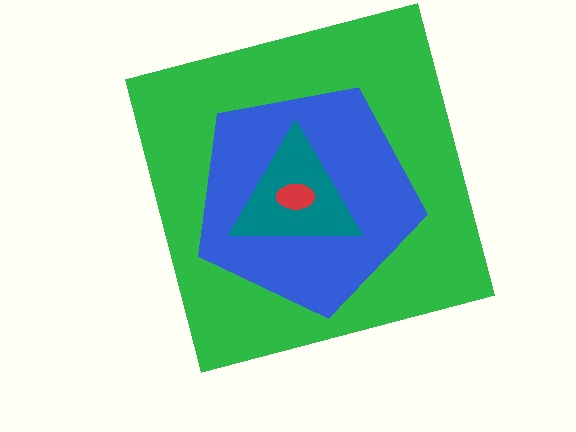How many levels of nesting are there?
4.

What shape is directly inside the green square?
The blue pentagon.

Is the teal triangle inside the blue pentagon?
Yes.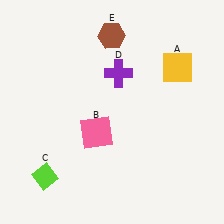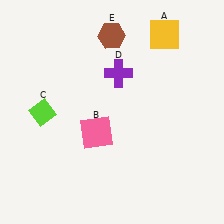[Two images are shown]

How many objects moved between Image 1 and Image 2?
2 objects moved between the two images.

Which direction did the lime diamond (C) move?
The lime diamond (C) moved up.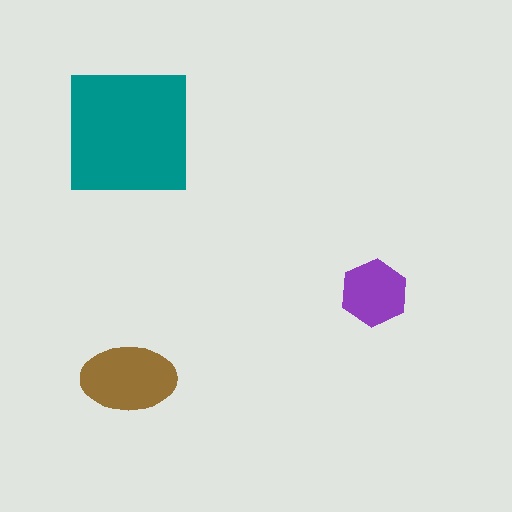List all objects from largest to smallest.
The teal square, the brown ellipse, the purple hexagon.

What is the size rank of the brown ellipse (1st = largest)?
2nd.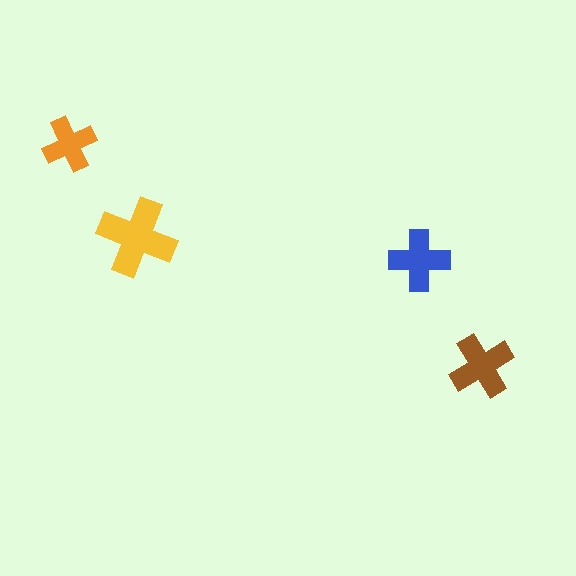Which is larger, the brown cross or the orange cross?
The brown one.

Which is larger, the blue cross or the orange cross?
The blue one.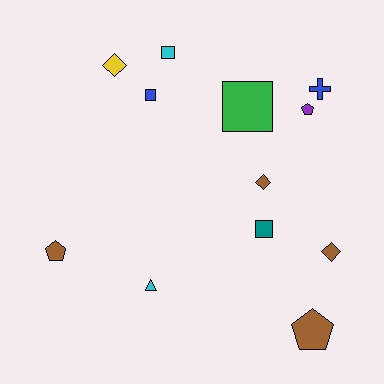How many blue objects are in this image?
There are 2 blue objects.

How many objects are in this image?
There are 12 objects.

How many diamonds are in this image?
There are 3 diamonds.